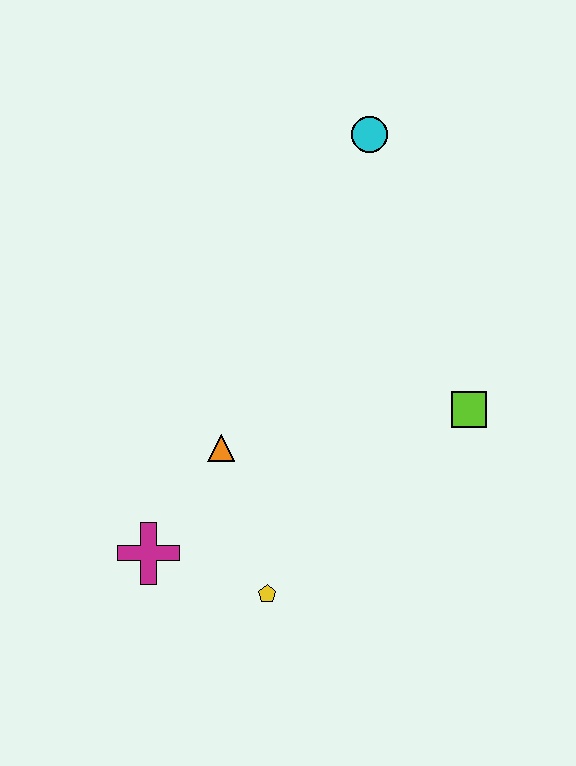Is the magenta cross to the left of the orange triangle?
Yes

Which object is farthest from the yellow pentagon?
The cyan circle is farthest from the yellow pentagon.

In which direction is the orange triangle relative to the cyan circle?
The orange triangle is below the cyan circle.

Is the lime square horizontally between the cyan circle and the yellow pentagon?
No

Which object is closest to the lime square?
The orange triangle is closest to the lime square.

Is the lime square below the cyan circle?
Yes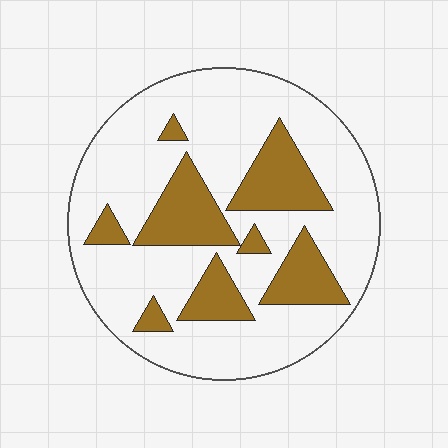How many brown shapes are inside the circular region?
8.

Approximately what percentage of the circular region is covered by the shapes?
Approximately 25%.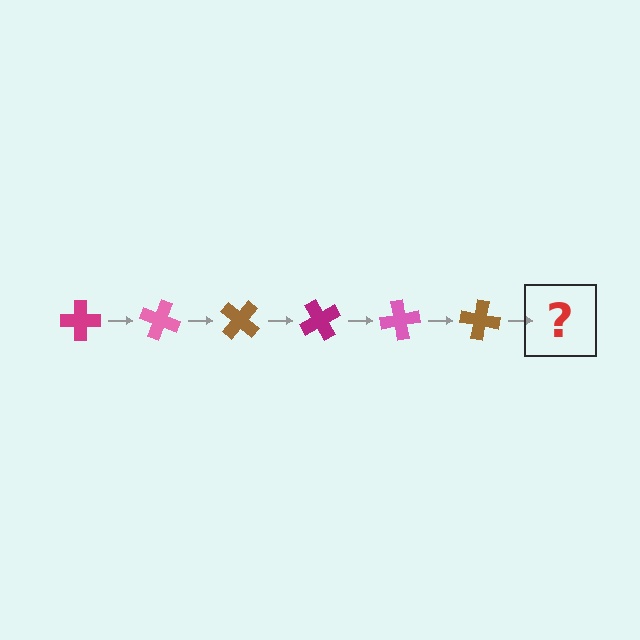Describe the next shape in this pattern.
It should be a magenta cross, rotated 120 degrees from the start.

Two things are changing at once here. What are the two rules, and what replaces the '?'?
The two rules are that it rotates 20 degrees each step and the color cycles through magenta, pink, and brown. The '?' should be a magenta cross, rotated 120 degrees from the start.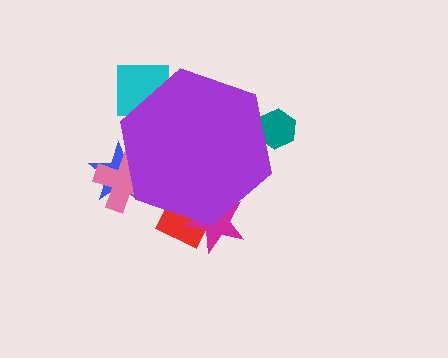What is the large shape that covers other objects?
A purple hexagon.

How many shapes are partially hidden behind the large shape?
6 shapes are partially hidden.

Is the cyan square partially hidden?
Yes, the cyan square is partially hidden behind the purple hexagon.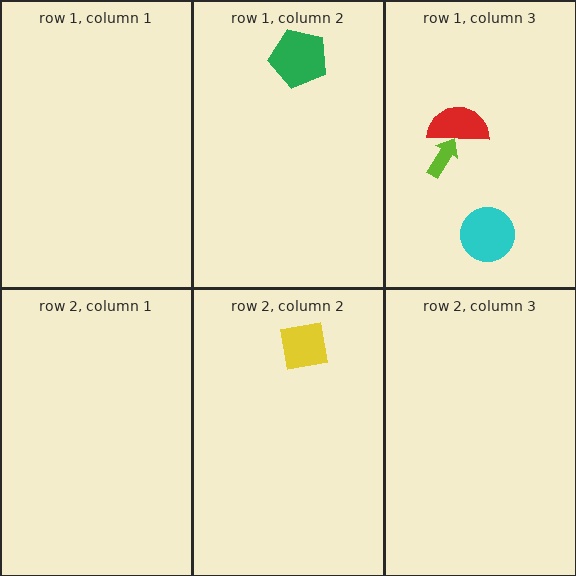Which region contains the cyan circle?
The row 1, column 3 region.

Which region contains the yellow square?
The row 2, column 2 region.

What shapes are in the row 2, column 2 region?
The yellow square.